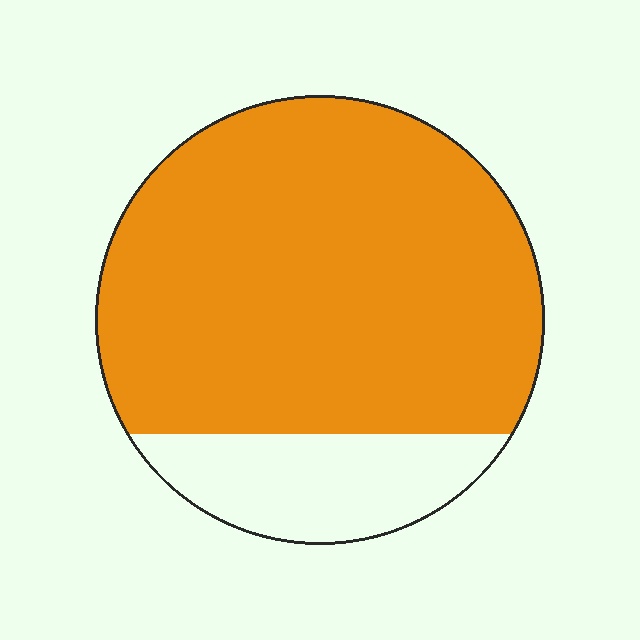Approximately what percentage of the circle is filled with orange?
Approximately 80%.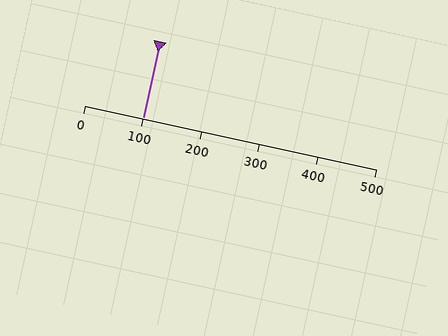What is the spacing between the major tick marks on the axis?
The major ticks are spaced 100 apart.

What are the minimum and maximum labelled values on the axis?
The axis runs from 0 to 500.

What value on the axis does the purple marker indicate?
The marker indicates approximately 100.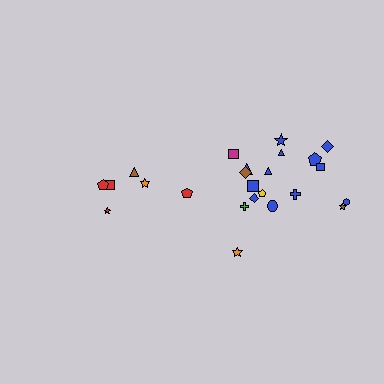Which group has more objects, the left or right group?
The right group.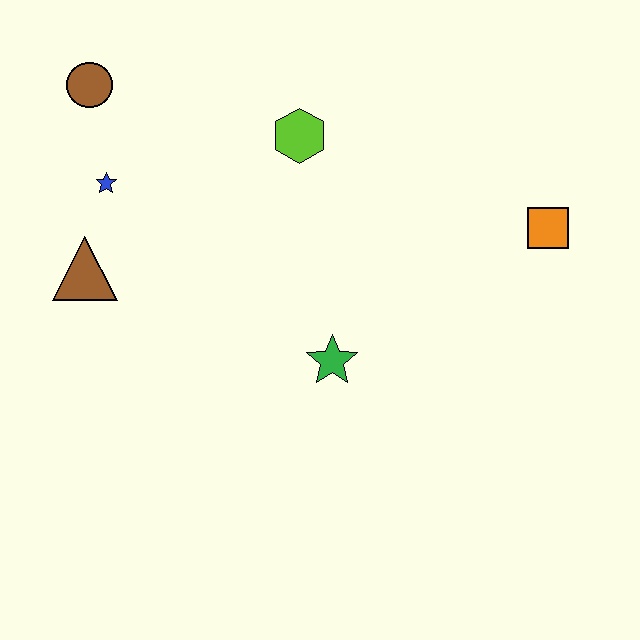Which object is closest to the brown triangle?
The blue star is closest to the brown triangle.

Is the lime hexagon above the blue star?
Yes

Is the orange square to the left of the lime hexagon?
No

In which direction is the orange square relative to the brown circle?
The orange square is to the right of the brown circle.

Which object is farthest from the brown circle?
The orange square is farthest from the brown circle.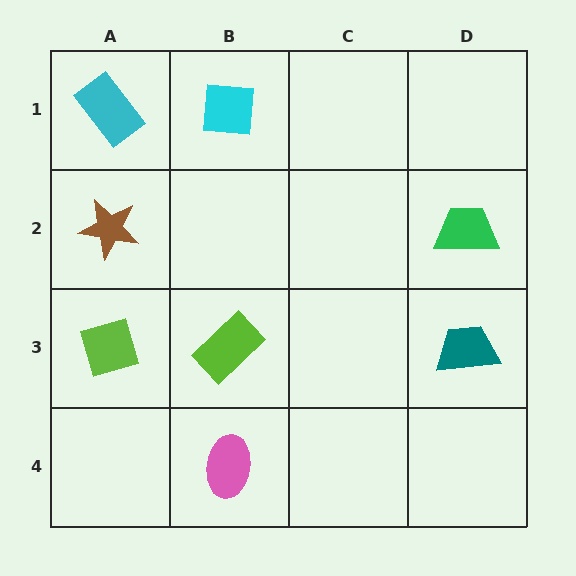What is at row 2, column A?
A brown star.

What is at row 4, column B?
A pink ellipse.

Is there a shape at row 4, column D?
No, that cell is empty.